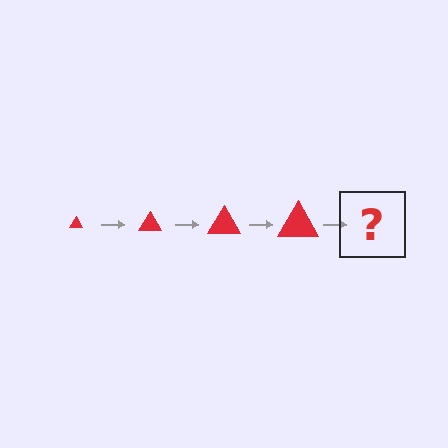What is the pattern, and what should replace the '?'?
The pattern is that the triangle gets progressively larger each step. The '?' should be a red triangle, larger than the previous one.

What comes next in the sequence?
The next element should be a red triangle, larger than the previous one.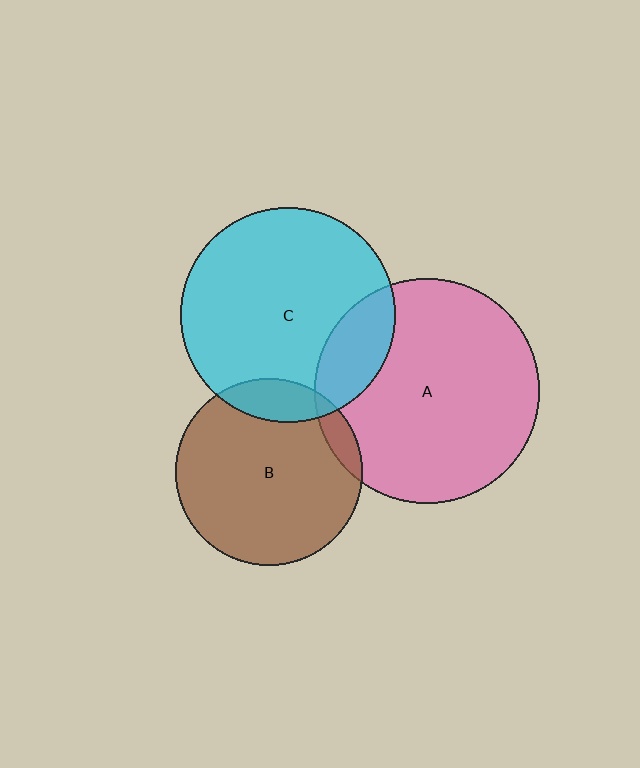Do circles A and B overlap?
Yes.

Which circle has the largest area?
Circle A (pink).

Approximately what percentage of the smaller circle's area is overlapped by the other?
Approximately 10%.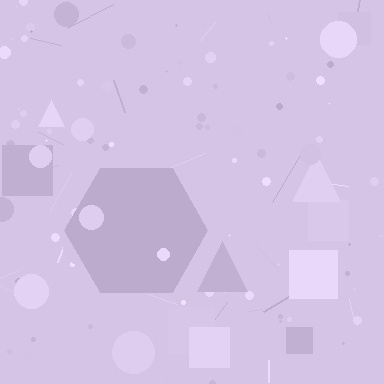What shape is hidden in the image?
A hexagon is hidden in the image.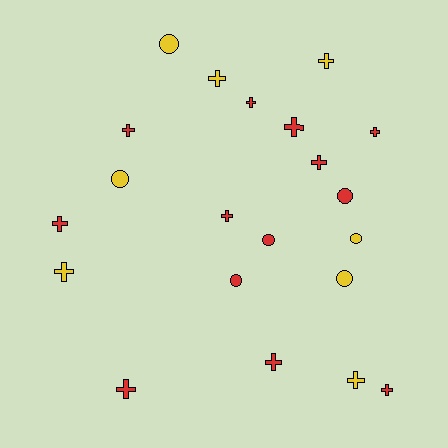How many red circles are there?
There are 3 red circles.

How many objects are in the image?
There are 21 objects.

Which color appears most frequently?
Red, with 13 objects.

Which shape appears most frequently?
Cross, with 14 objects.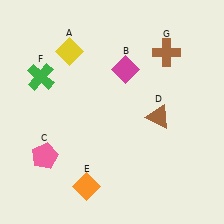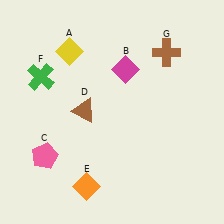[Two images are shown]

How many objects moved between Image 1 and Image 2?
1 object moved between the two images.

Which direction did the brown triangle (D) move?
The brown triangle (D) moved left.